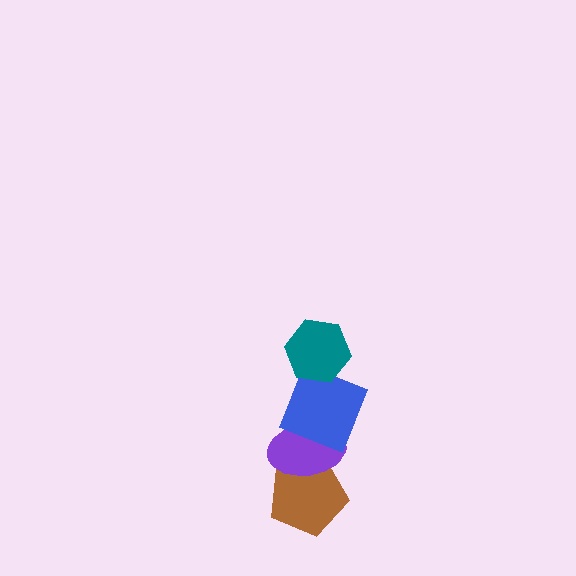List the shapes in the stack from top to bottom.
From top to bottom: the teal hexagon, the blue square, the purple ellipse, the brown pentagon.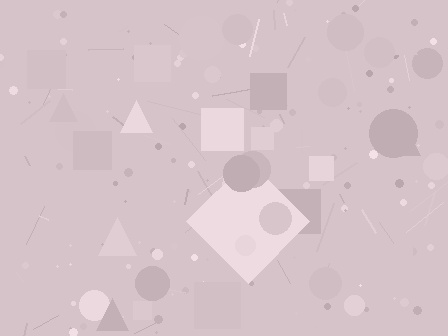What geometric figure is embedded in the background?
A diamond is embedded in the background.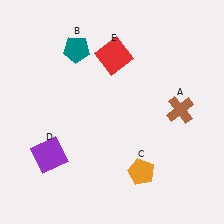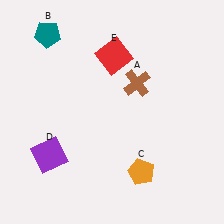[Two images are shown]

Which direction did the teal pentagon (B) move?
The teal pentagon (B) moved left.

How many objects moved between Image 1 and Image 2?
2 objects moved between the two images.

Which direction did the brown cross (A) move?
The brown cross (A) moved left.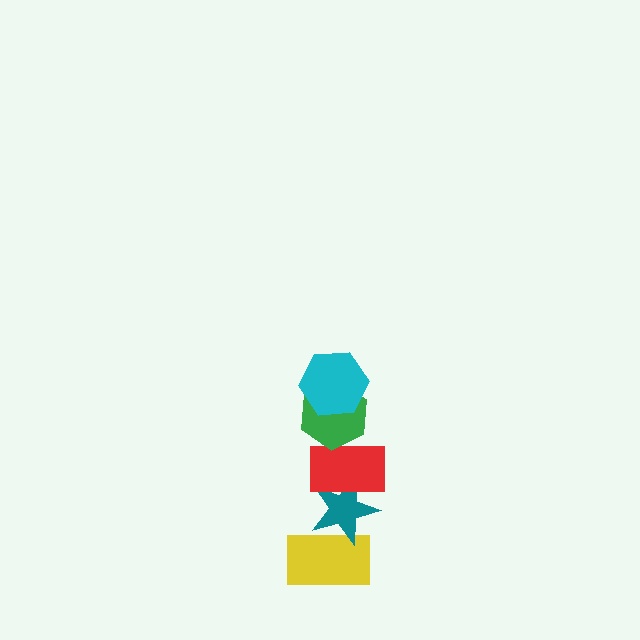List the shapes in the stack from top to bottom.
From top to bottom: the cyan hexagon, the green hexagon, the red rectangle, the teal star, the yellow rectangle.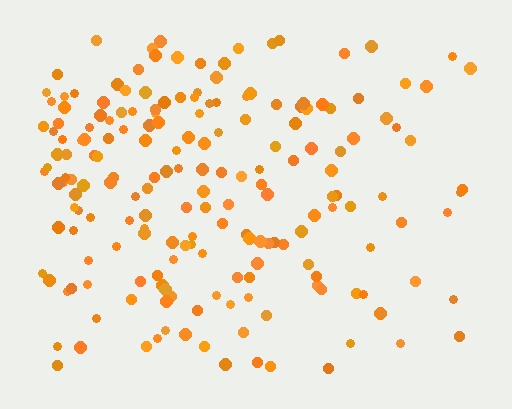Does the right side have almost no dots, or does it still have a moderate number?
Still a moderate number, just noticeably fewer than the left.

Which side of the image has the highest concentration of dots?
The left.